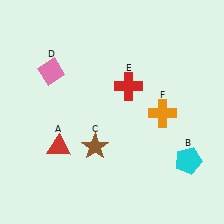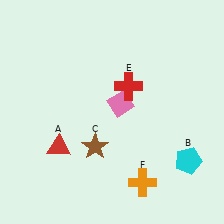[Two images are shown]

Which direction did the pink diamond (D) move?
The pink diamond (D) moved right.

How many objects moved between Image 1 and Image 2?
2 objects moved between the two images.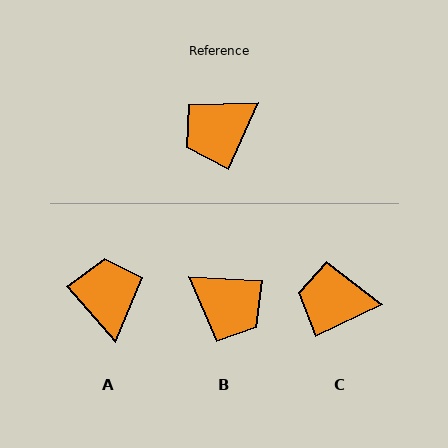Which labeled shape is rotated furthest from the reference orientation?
A, about 114 degrees away.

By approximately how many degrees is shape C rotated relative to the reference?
Approximately 40 degrees clockwise.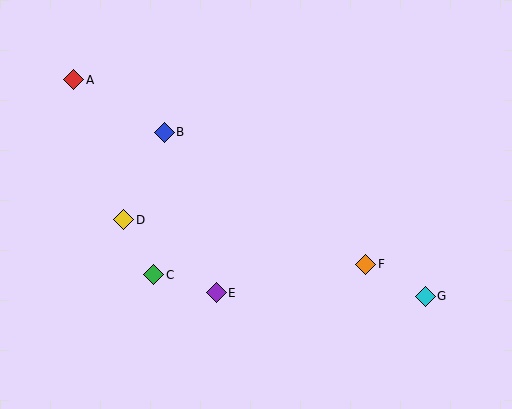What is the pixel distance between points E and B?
The distance between E and B is 169 pixels.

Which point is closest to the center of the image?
Point E at (216, 293) is closest to the center.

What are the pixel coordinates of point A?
Point A is at (74, 80).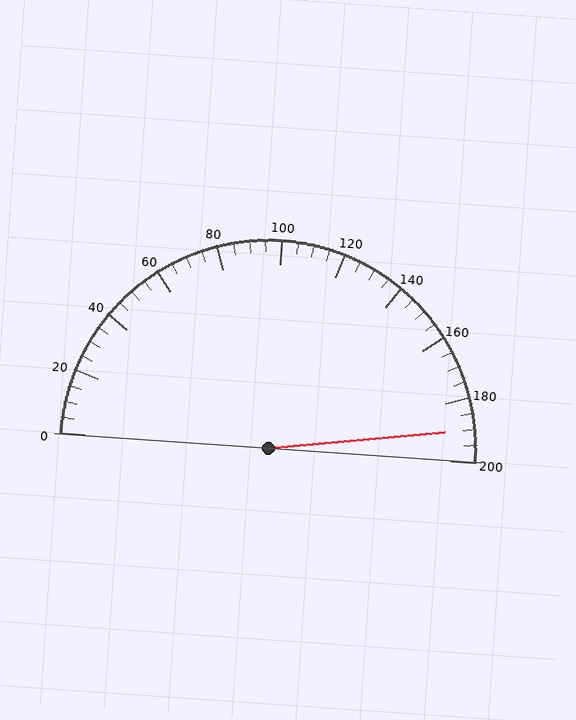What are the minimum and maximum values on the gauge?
The gauge ranges from 0 to 200.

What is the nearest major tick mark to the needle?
The nearest major tick mark is 200.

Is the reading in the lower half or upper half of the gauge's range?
The reading is in the upper half of the range (0 to 200).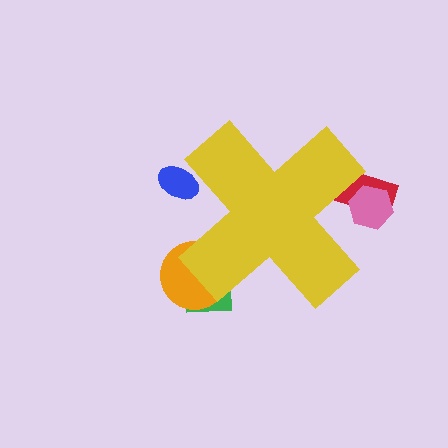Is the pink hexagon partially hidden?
Yes, the pink hexagon is partially hidden behind the yellow cross.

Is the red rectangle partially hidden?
Yes, the red rectangle is partially hidden behind the yellow cross.